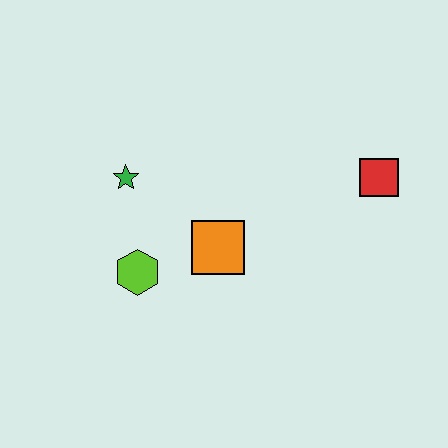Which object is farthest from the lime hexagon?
The red square is farthest from the lime hexagon.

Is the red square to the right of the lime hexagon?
Yes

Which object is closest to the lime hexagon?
The orange square is closest to the lime hexagon.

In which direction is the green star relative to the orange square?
The green star is to the left of the orange square.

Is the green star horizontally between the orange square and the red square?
No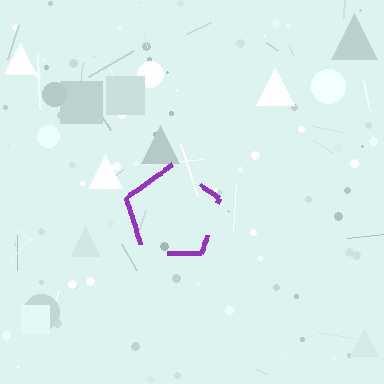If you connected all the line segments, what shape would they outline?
They would outline a pentagon.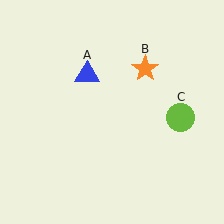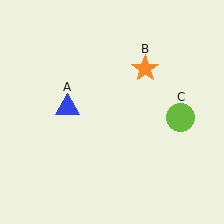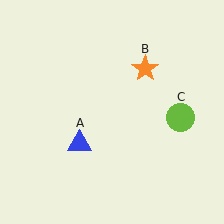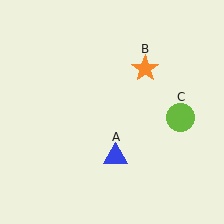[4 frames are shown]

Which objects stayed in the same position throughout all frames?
Orange star (object B) and lime circle (object C) remained stationary.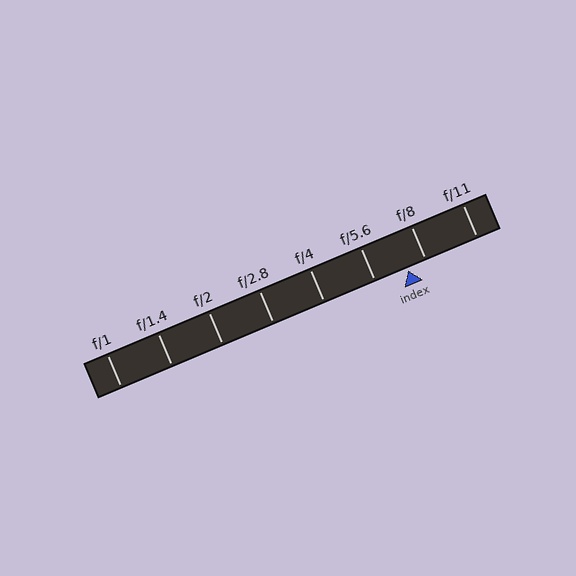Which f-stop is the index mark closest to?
The index mark is closest to f/8.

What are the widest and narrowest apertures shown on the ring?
The widest aperture shown is f/1 and the narrowest is f/11.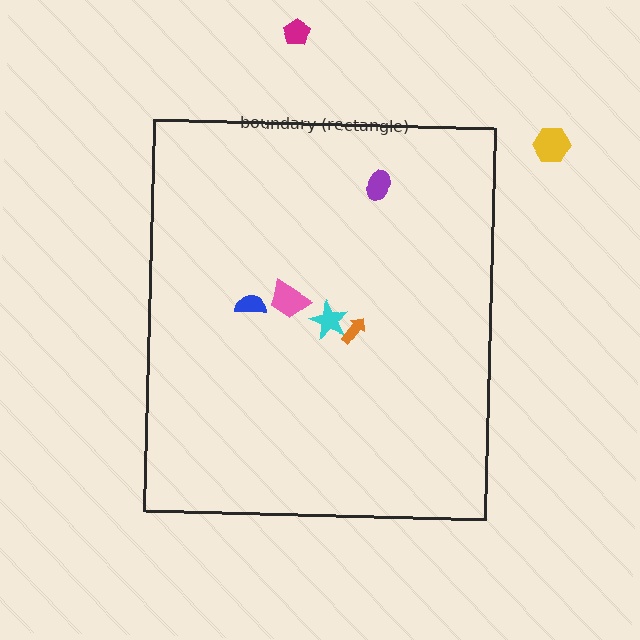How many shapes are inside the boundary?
5 inside, 2 outside.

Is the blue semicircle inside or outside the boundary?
Inside.